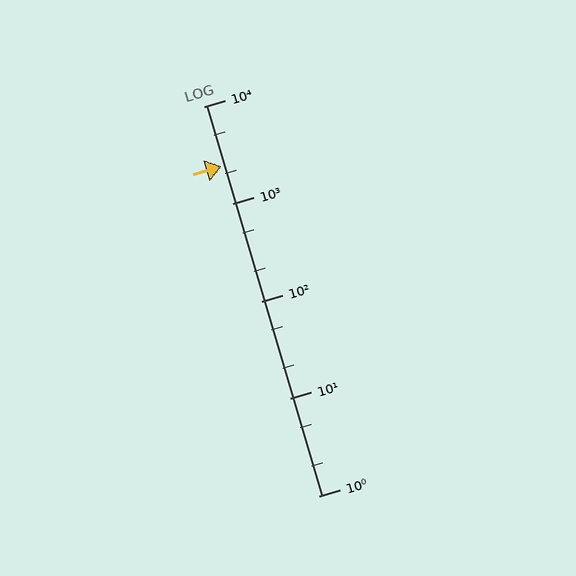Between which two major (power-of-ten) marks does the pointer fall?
The pointer is between 1000 and 10000.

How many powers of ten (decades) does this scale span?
The scale spans 4 decades, from 1 to 10000.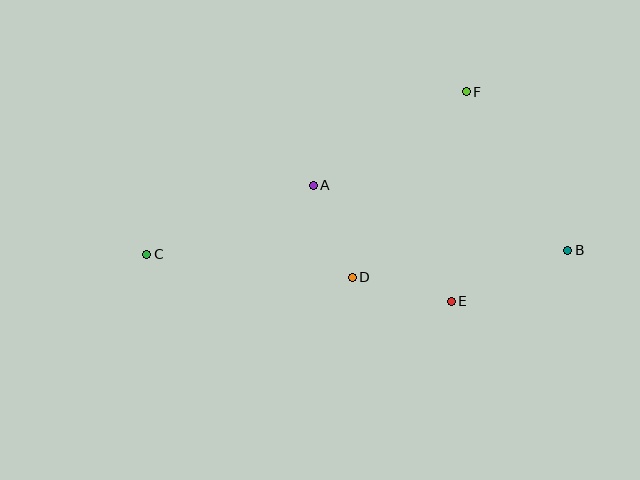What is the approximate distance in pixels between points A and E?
The distance between A and E is approximately 180 pixels.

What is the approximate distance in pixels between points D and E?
The distance between D and E is approximately 102 pixels.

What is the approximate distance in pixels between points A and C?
The distance between A and C is approximately 181 pixels.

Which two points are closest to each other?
Points A and D are closest to each other.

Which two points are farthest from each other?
Points B and C are farthest from each other.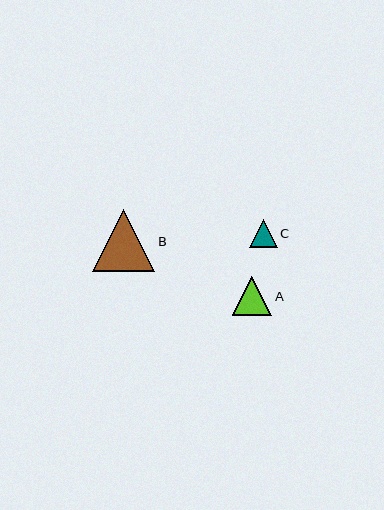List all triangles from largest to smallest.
From largest to smallest: B, A, C.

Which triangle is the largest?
Triangle B is the largest with a size of approximately 62 pixels.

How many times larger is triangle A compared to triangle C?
Triangle A is approximately 1.4 times the size of triangle C.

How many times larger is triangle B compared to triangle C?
Triangle B is approximately 2.2 times the size of triangle C.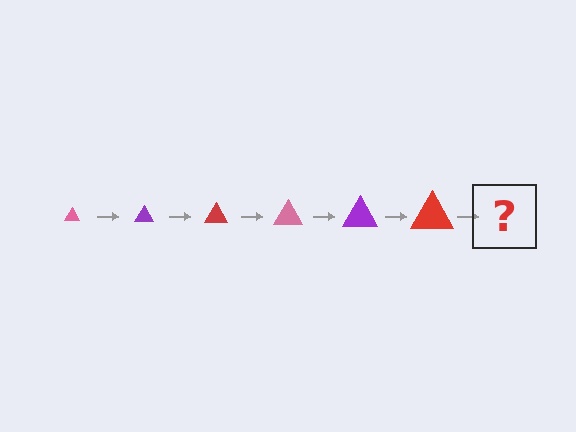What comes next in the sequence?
The next element should be a pink triangle, larger than the previous one.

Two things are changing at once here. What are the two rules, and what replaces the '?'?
The two rules are that the triangle grows larger each step and the color cycles through pink, purple, and red. The '?' should be a pink triangle, larger than the previous one.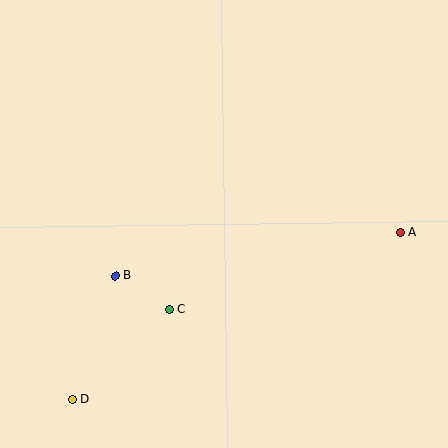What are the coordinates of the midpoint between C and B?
The midpoint between C and B is at (142, 292).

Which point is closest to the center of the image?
Point C at (170, 309) is closest to the center.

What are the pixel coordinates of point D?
Point D is at (73, 399).